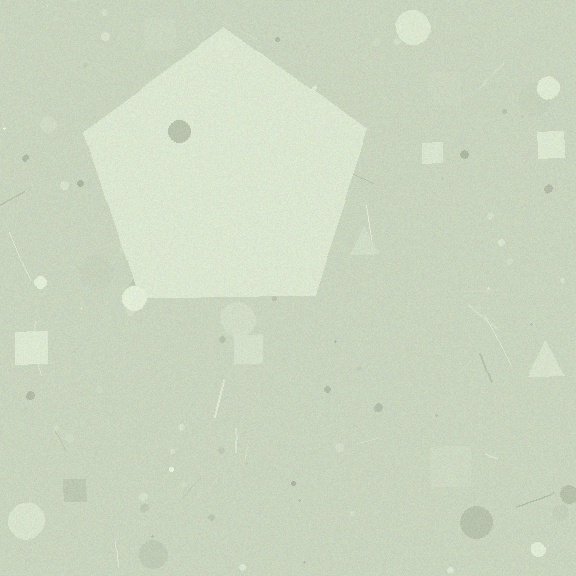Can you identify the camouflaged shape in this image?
The camouflaged shape is a pentagon.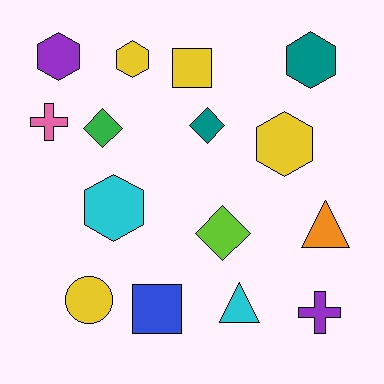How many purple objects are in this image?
There are 2 purple objects.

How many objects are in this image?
There are 15 objects.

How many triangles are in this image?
There are 2 triangles.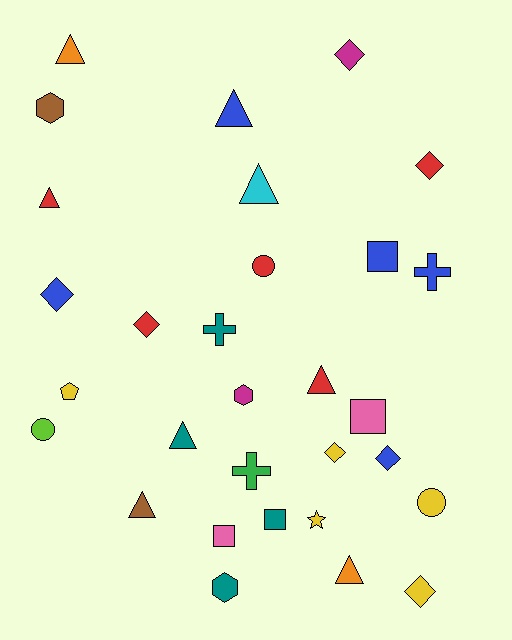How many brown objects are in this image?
There are 2 brown objects.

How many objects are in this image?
There are 30 objects.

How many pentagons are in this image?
There is 1 pentagon.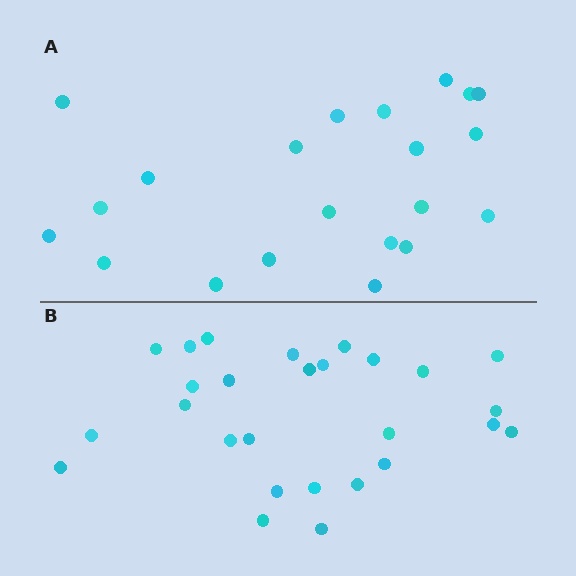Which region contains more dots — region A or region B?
Region B (the bottom region) has more dots.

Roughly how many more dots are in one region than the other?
Region B has about 6 more dots than region A.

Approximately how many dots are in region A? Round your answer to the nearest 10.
About 20 dots. (The exact count is 21, which rounds to 20.)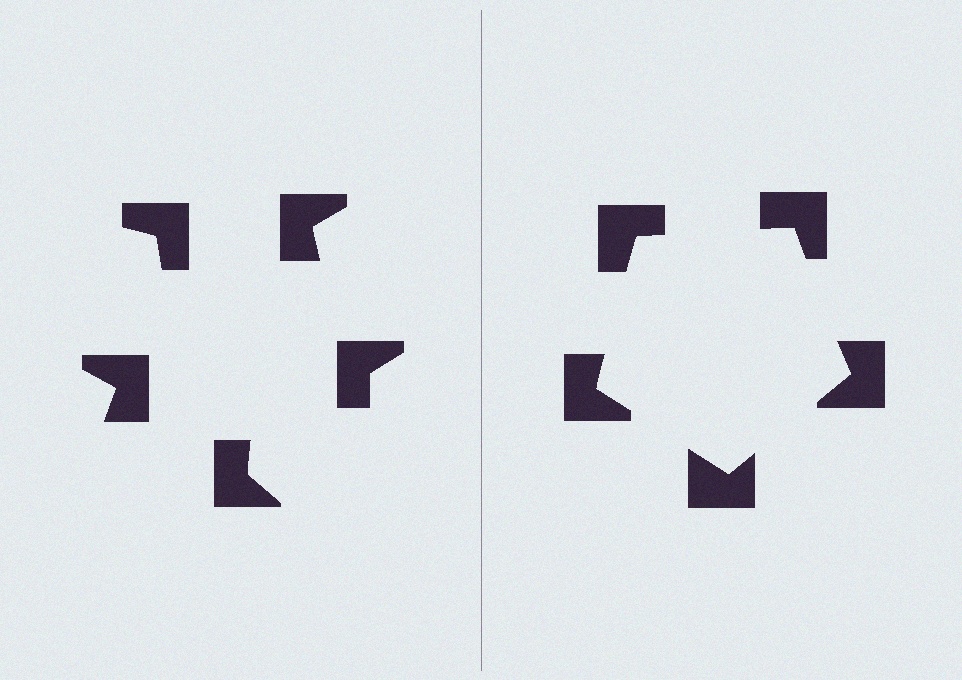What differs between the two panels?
The notched squares are positioned identically on both sides; only the wedge orientations differ. On the right they align to a pentagon; on the left they are misaligned.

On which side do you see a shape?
An illusory pentagon appears on the right side. On the left side the wedge cuts are rotated, so no coherent shape forms.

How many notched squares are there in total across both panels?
10 — 5 on each side.